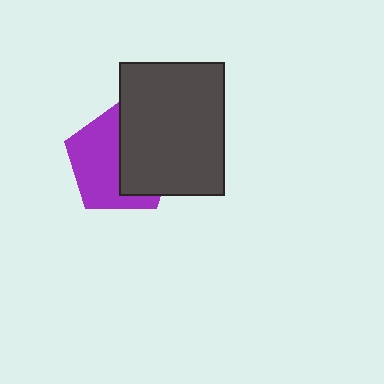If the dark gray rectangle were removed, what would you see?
You would see the complete purple pentagon.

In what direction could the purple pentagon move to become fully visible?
The purple pentagon could move left. That would shift it out from behind the dark gray rectangle entirely.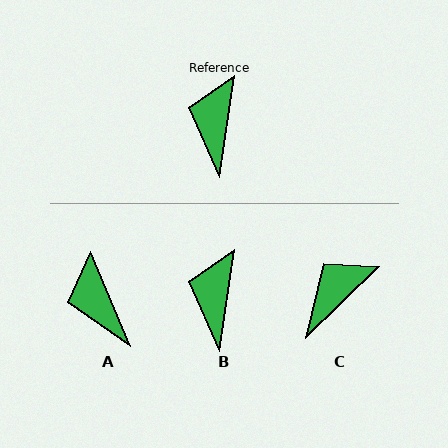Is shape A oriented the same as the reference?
No, it is off by about 31 degrees.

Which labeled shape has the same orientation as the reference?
B.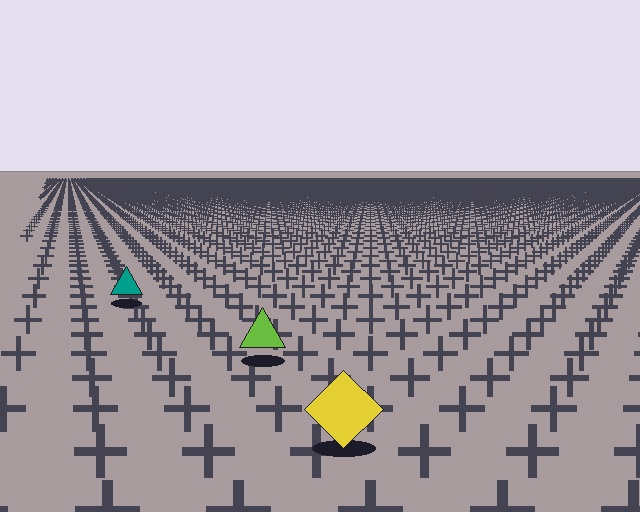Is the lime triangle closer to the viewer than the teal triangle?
Yes. The lime triangle is closer — you can tell from the texture gradient: the ground texture is coarser near it.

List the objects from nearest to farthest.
From nearest to farthest: the yellow diamond, the lime triangle, the teal triangle.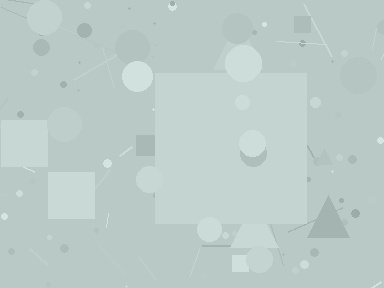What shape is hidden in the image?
A square is hidden in the image.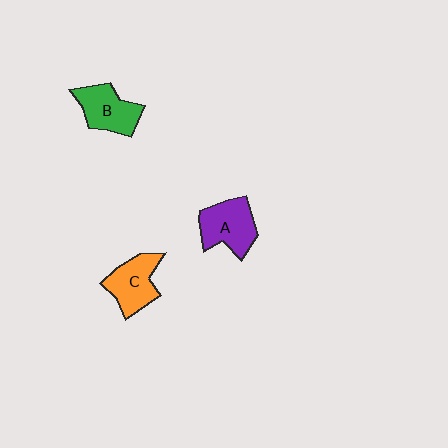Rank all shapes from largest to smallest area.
From largest to smallest: A (purple), C (orange), B (green).